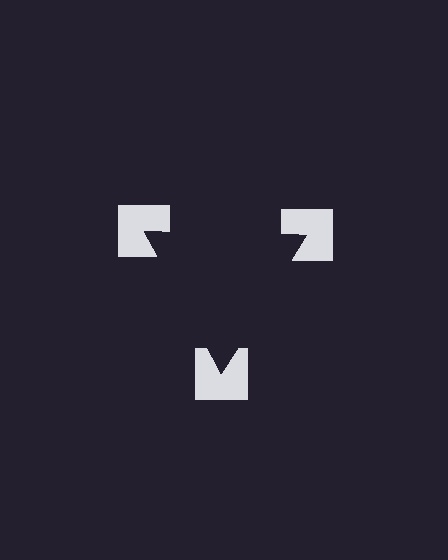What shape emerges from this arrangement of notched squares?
An illusory triangle — its edges are inferred from the aligned wedge cuts in the notched squares, not physically drawn.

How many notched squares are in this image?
There are 3 — one at each vertex of the illusory triangle.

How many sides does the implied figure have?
3 sides.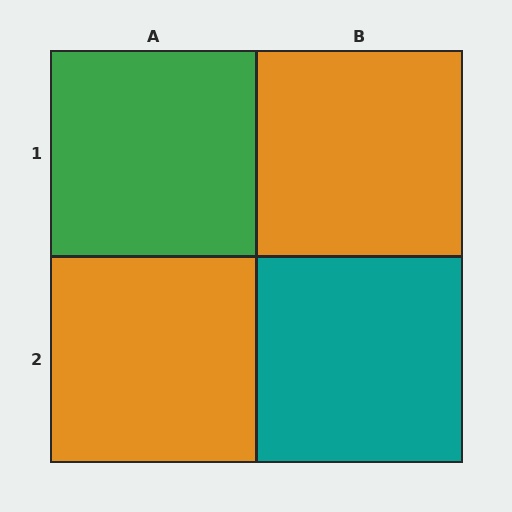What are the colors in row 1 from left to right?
Green, orange.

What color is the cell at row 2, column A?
Orange.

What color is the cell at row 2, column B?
Teal.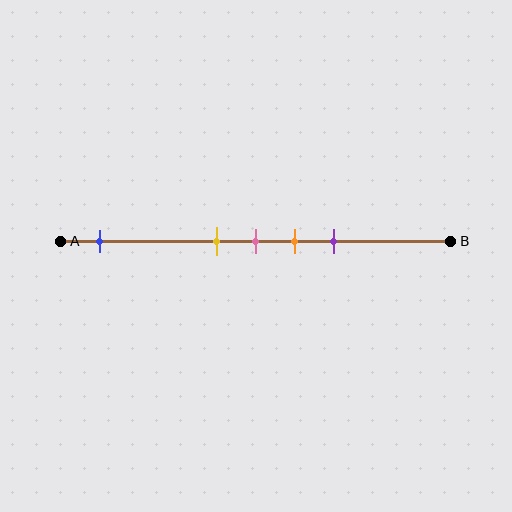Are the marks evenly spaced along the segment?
No, the marks are not evenly spaced.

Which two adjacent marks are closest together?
The yellow and pink marks are the closest adjacent pair.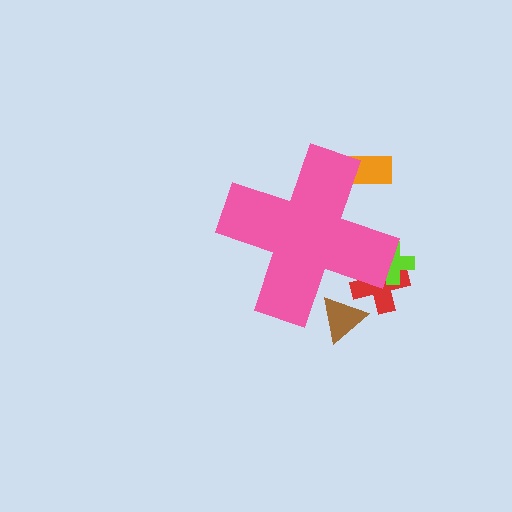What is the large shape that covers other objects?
A pink cross.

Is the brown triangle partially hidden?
Yes, the brown triangle is partially hidden behind the pink cross.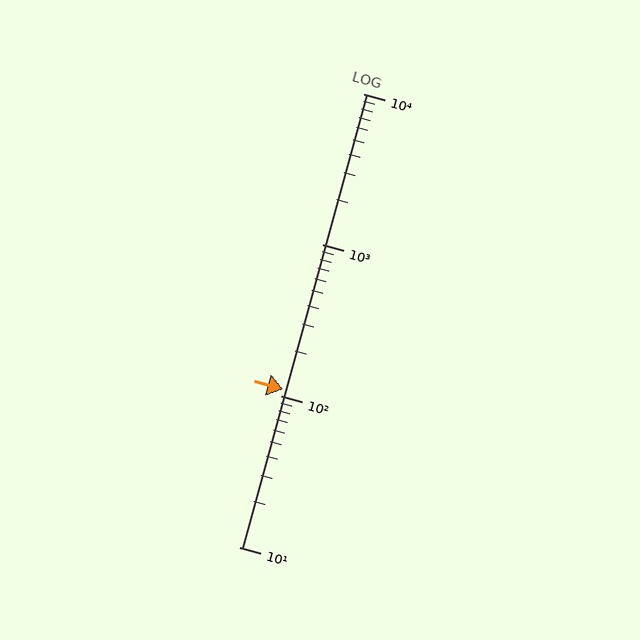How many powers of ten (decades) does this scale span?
The scale spans 3 decades, from 10 to 10000.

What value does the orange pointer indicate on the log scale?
The pointer indicates approximately 110.